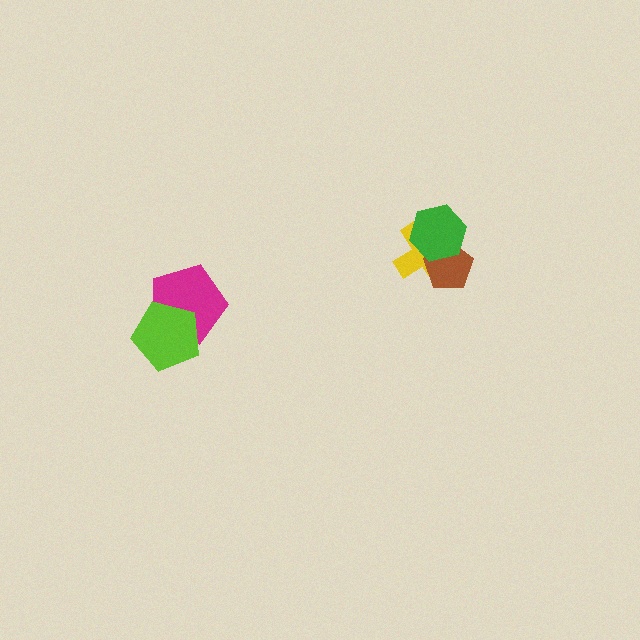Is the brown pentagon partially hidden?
Yes, it is partially covered by another shape.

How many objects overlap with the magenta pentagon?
1 object overlaps with the magenta pentagon.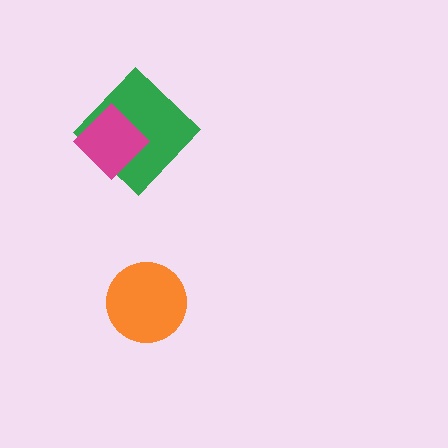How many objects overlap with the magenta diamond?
1 object overlaps with the magenta diamond.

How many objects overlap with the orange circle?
0 objects overlap with the orange circle.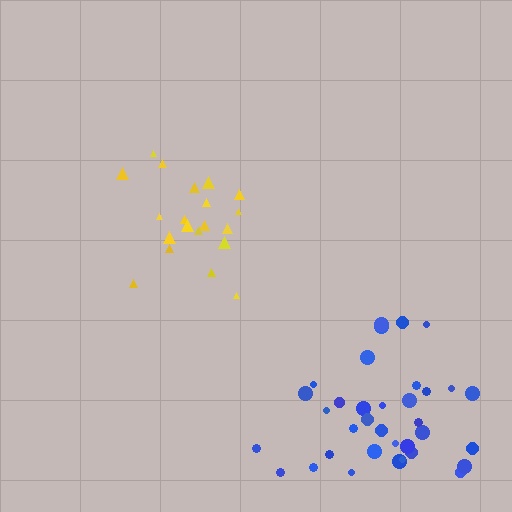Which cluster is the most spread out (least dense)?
Blue.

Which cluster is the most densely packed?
Yellow.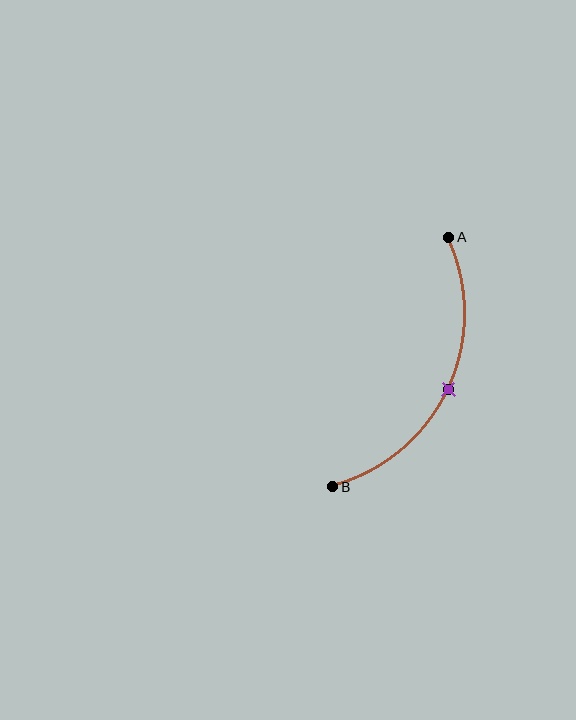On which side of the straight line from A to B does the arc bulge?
The arc bulges to the right of the straight line connecting A and B.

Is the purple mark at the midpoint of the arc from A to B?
Yes. The purple mark lies on the arc at equal arc-length from both A and B — it is the arc midpoint.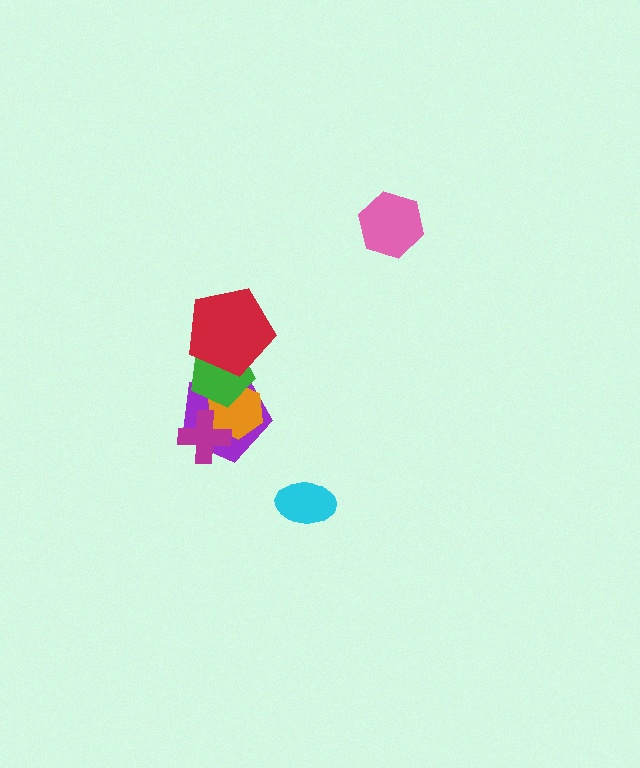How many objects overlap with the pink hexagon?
0 objects overlap with the pink hexagon.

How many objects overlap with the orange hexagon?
3 objects overlap with the orange hexagon.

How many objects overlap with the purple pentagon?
4 objects overlap with the purple pentagon.